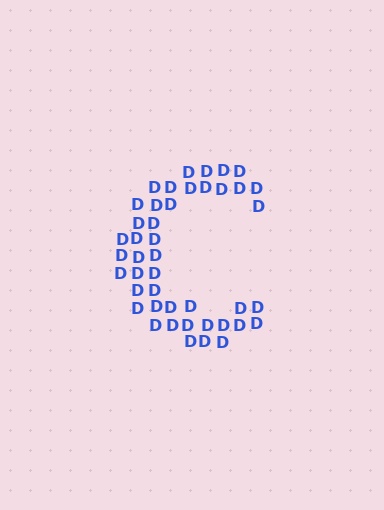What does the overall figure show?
The overall figure shows the letter C.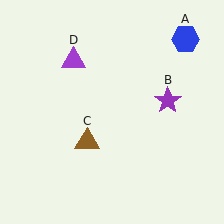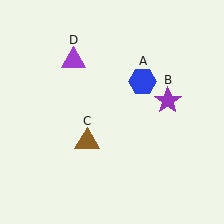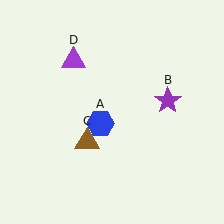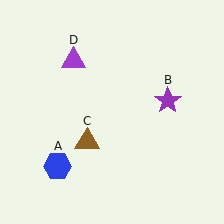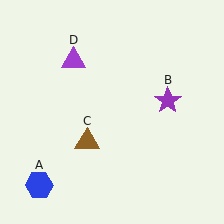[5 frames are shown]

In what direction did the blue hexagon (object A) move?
The blue hexagon (object A) moved down and to the left.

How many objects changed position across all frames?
1 object changed position: blue hexagon (object A).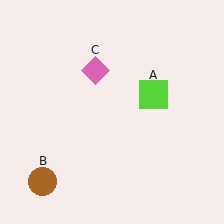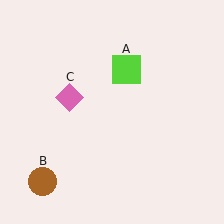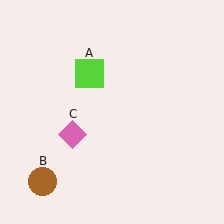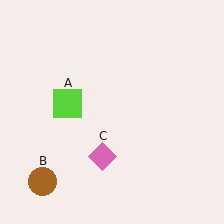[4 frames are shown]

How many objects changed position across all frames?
2 objects changed position: lime square (object A), pink diamond (object C).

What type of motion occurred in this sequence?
The lime square (object A), pink diamond (object C) rotated counterclockwise around the center of the scene.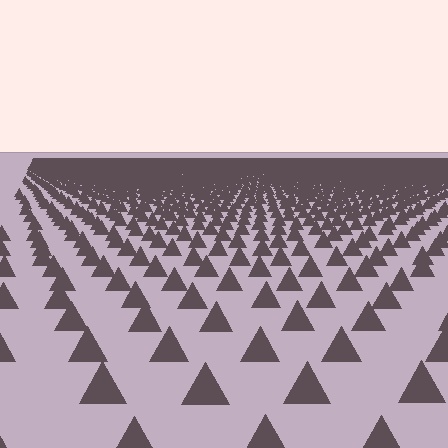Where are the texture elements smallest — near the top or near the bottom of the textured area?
Near the top.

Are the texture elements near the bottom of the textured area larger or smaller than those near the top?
Larger. Near the bottom, elements are closer to the viewer and appear at a bigger on-screen size.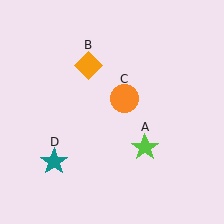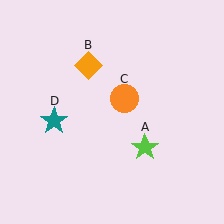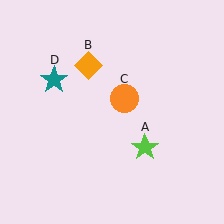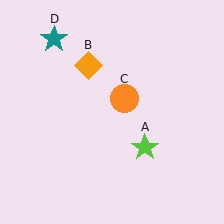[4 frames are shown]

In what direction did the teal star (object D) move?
The teal star (object D) moved up.